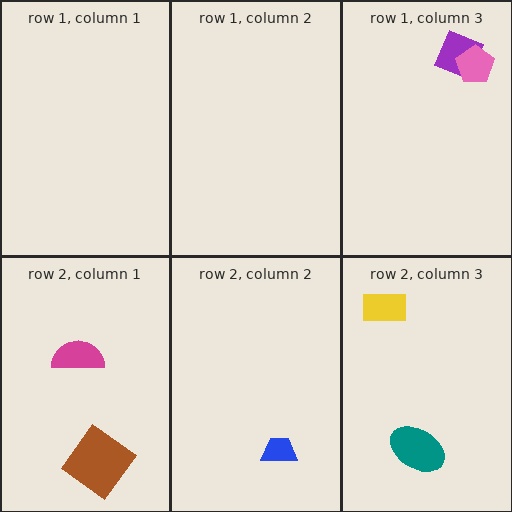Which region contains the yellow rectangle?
The row 2, column 3 region.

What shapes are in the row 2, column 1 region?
The brown diamond, the magenta semicircle.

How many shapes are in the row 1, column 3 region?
2.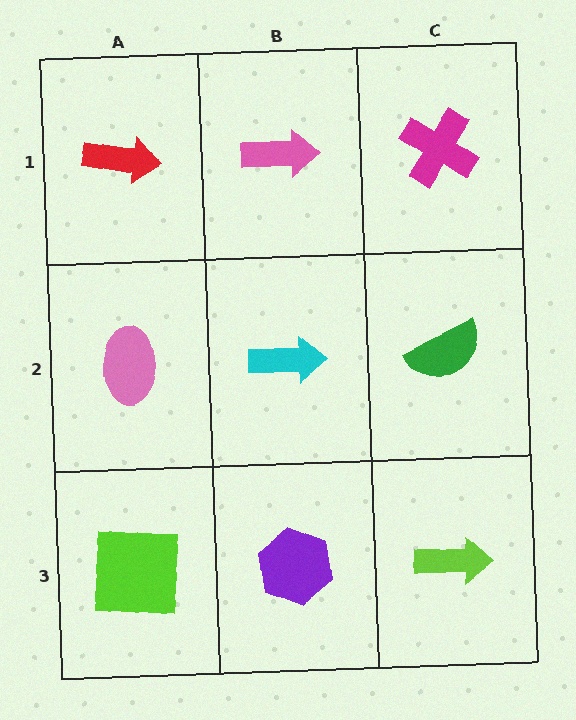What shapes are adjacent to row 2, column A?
A red arrow (row 1, column A), a lime square (row 3, column A), a cyan arrow (row 2, column B).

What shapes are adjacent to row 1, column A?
A pink ellipse (row 2, column A), a pink arrow (row 1, column B).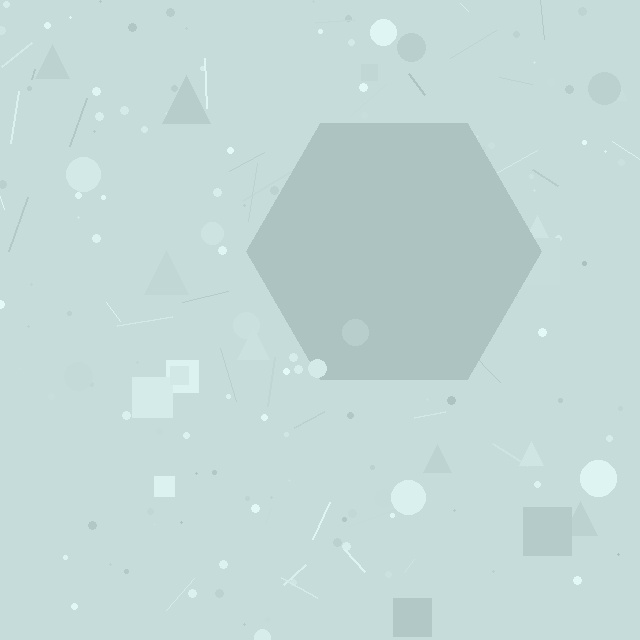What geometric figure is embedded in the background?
A hexagon is embedded in the background.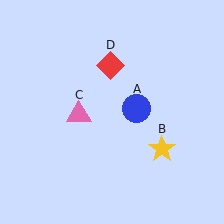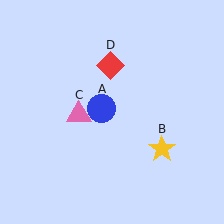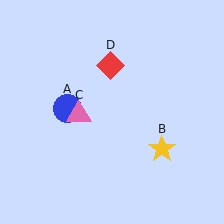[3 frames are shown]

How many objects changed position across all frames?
1 object changed position: blue circle (object A).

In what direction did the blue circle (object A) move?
The blue circle (object A) moved left.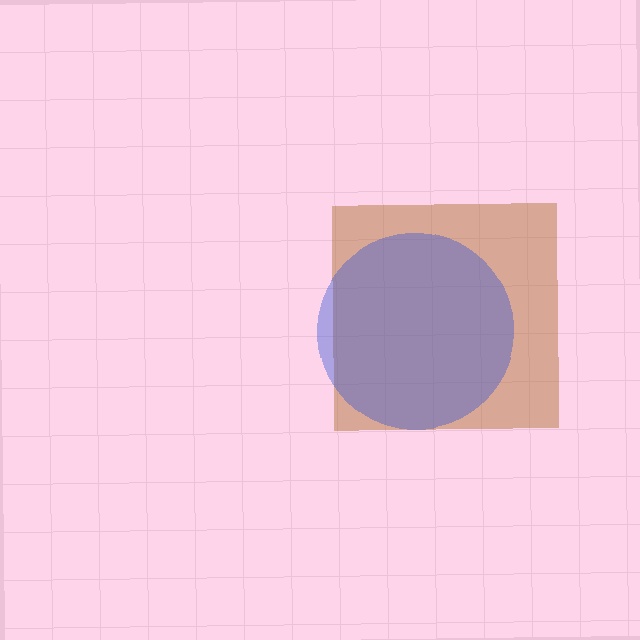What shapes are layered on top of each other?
The layered shapes are: a brown square, a blue circle.